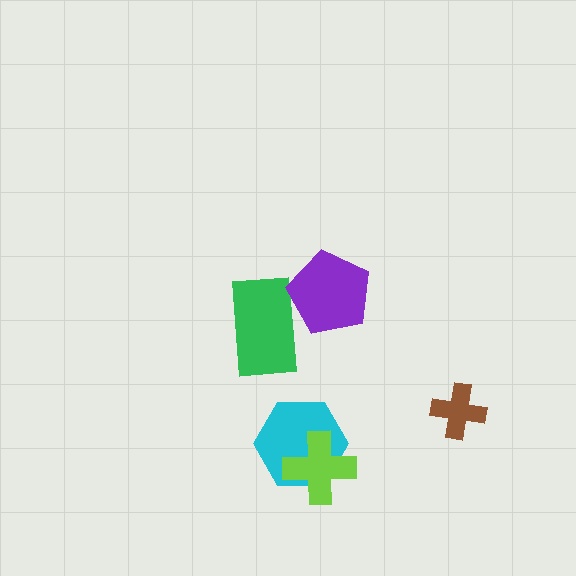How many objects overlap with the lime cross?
1 object overlaps with the lime cross.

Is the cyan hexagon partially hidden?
Yes, it is partially covered by another shape.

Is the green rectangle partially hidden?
Yes, it is partially covered by another shape.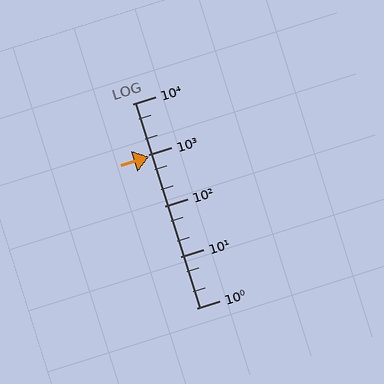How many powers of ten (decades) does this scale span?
The scale spans 4 decades, from 1 to 10000.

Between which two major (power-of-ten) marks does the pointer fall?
The pointer is between 100 and 1000.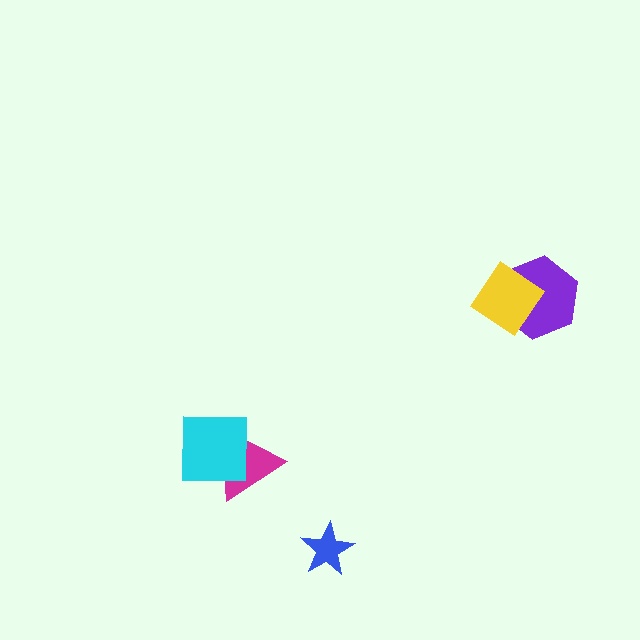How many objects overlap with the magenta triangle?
1 object overlaps with the magenta triangle.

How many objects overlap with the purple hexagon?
1 object overlaps with the purple hexagon.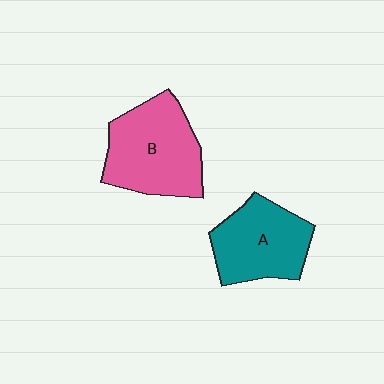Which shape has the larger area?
Shape B (pink).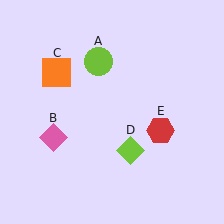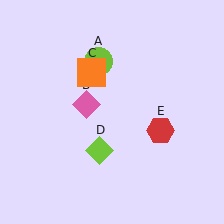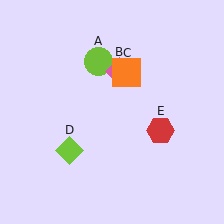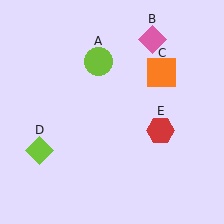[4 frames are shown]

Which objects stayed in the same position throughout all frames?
Lime circle (object A) and red hexagon (object E) remained stationary.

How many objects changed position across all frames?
3 objects changed position: pink diamond (object B), orange square (object C), lime diamond (object D).